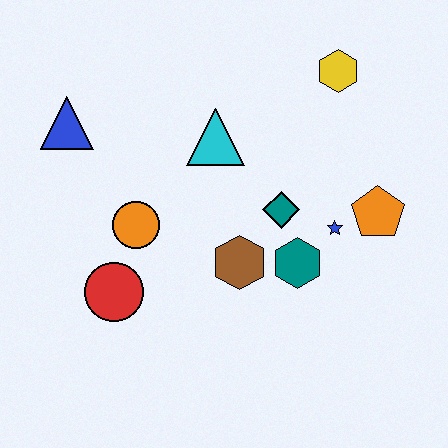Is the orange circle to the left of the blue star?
Yes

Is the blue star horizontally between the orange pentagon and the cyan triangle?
Yes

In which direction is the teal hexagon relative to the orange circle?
The teal hexagon is to the right of the orange circle.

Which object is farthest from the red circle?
The yellow hexagon is farthest from the red circle.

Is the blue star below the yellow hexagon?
Yes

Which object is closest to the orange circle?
The red circle is closest to the orange circle.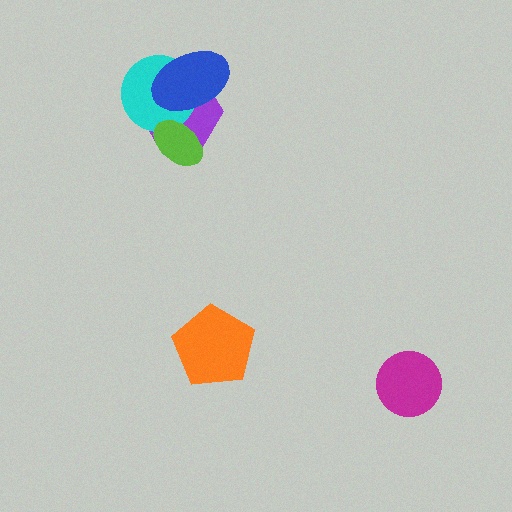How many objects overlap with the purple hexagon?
3 objects overlap with the purple hexagon.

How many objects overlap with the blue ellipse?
2 objects overlap with the blue ellipse.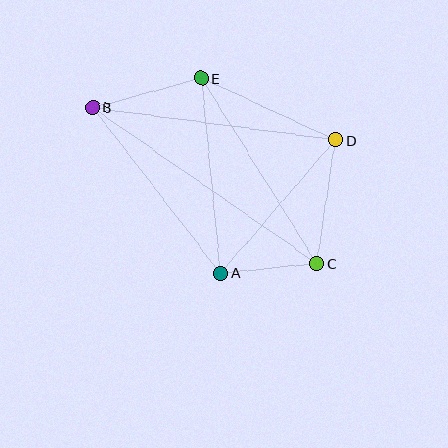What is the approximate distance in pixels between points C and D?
The distance between C and D is approximately 125 pixels.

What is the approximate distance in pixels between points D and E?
The distance between D and E is approximately 148 pixels.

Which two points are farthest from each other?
Points B and C are farthest from each other.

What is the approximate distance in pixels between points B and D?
The distance between B and D is approximately 245 pixels.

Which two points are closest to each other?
Points A and C are closest to each other.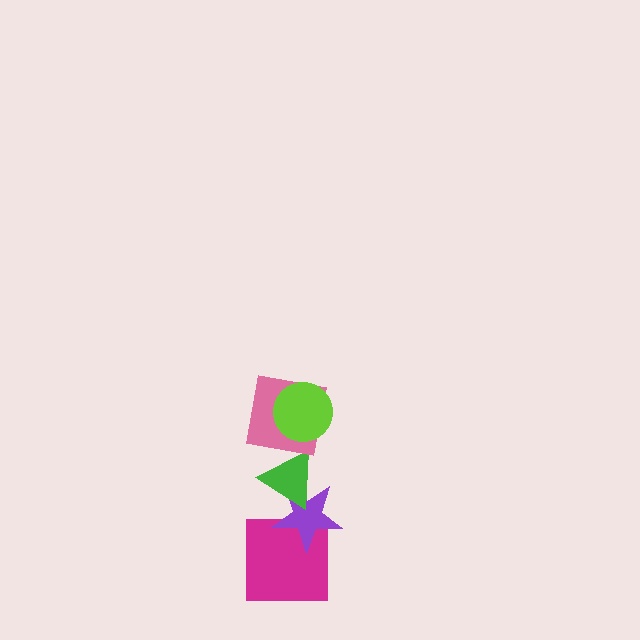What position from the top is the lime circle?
The lime circle is 1st from the top.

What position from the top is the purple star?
The purple star is 4th from the top.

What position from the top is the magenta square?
The magenta square is 5th from the top.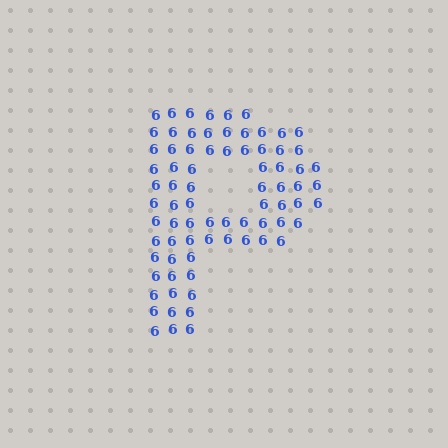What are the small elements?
The small elements are digit 6's.